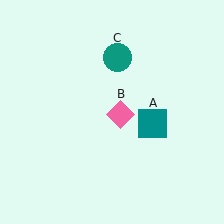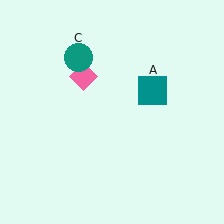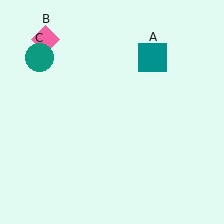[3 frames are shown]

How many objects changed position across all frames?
3 objects changed position: teal square (object A), pink diamond (object B), teal circle (object C).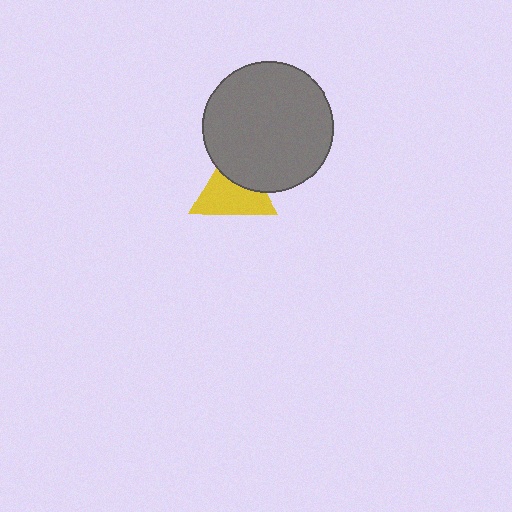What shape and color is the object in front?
The object in front is a gray circle.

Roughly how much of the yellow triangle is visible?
Most of it is visible (roughly 65%).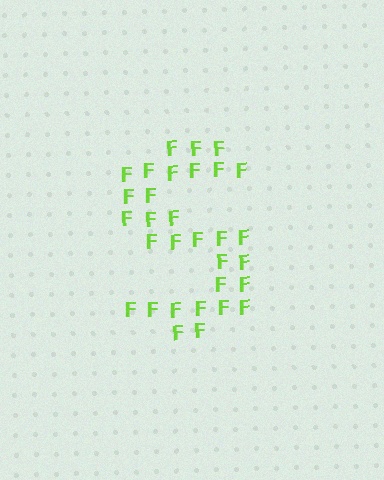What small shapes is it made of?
It is made of small letter F's.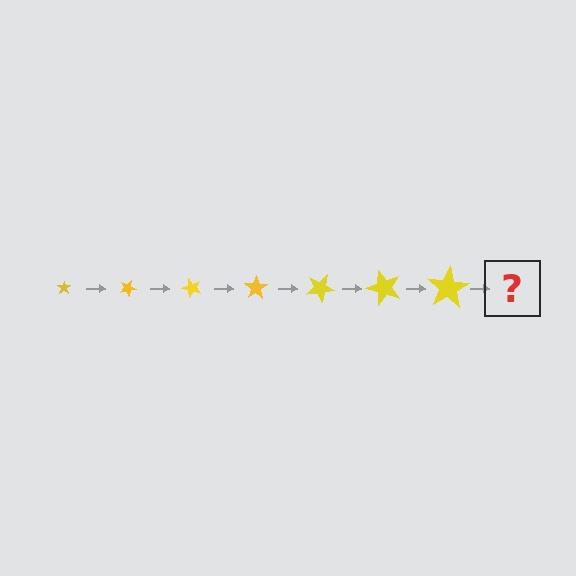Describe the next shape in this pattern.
It should be a star, larger than the previous one and rotated 175 degrees from the start.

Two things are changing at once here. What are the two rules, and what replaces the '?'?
The two rules are that the star grows larger each step and it rotates 25 degrees each step. The '?' should be a star, larger than the previous one and rotated 175 degrees from the start.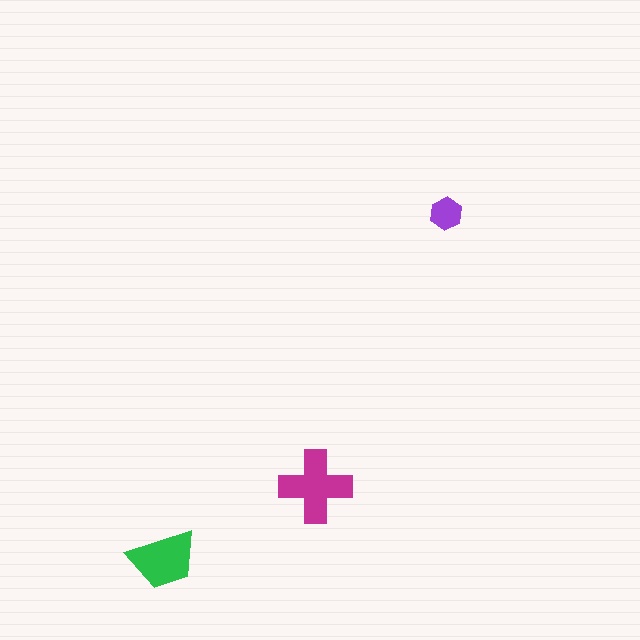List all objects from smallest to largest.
The purple hexagon, the green trapezoid, the magenta cross.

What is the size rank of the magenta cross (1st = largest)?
1st.